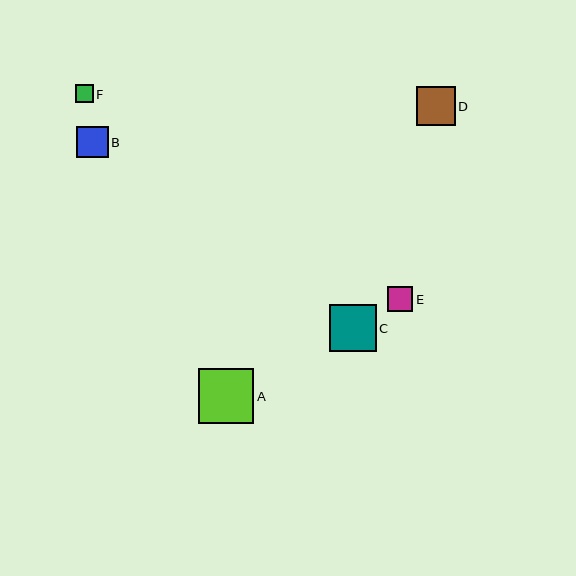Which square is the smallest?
Square F is the smallest with a size of approximately 18 pixels.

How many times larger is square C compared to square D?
Square C is approximately 1.2 times the size of square D.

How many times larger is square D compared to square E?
Square D is approximately 1.6 times the size of square E.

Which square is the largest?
Square A is the largest with a size of approximately 55 pixels.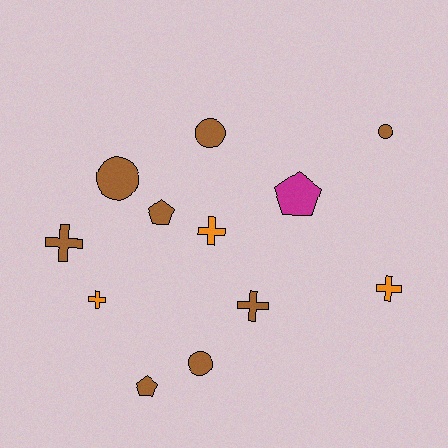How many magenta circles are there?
There are no magenta circles.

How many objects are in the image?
There are 12 objects.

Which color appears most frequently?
Brown, with 8 objects.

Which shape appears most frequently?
Cross, with 5 objects.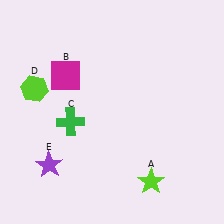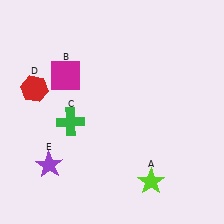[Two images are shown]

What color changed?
The hexagon (D) changed from lime in Image 1 to red in Image 2.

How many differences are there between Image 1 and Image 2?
There is 1 difference between the two images.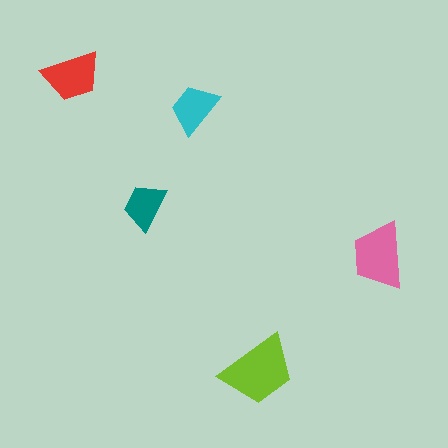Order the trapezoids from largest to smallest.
the lime one, the pink one, the red one, the cyan one, the teal one.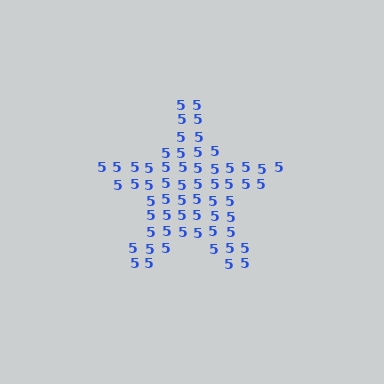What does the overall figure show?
The overall figure shows a star.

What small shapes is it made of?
It is made of small digit 5's.